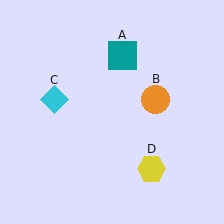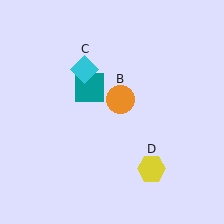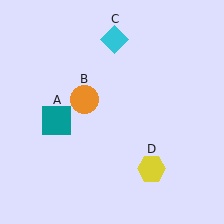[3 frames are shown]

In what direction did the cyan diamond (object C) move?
The cyan diamond (object C) moved up and to the right.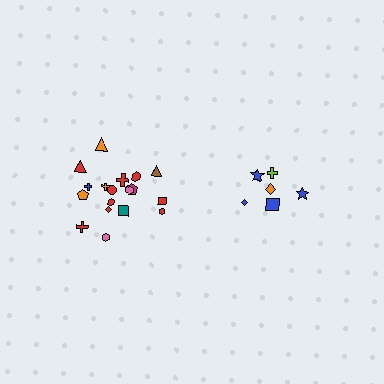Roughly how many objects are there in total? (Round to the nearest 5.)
Roughly 25 objects in total.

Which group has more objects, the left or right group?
The left group.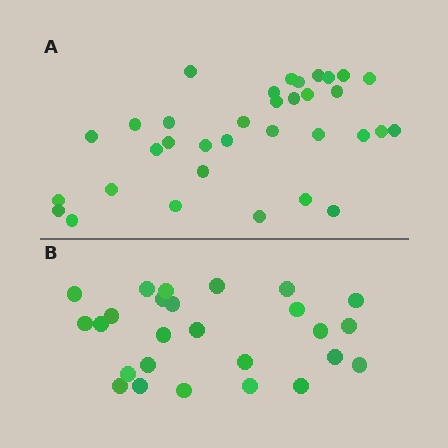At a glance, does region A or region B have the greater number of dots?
Region A (the top region) has more dots.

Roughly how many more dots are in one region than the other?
Region A has roughly 8 or so more dots than region B.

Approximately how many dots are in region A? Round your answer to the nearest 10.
About 30 dots. (The exact count is 34, which rounds to 30.)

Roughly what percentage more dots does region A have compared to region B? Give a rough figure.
About 30% more.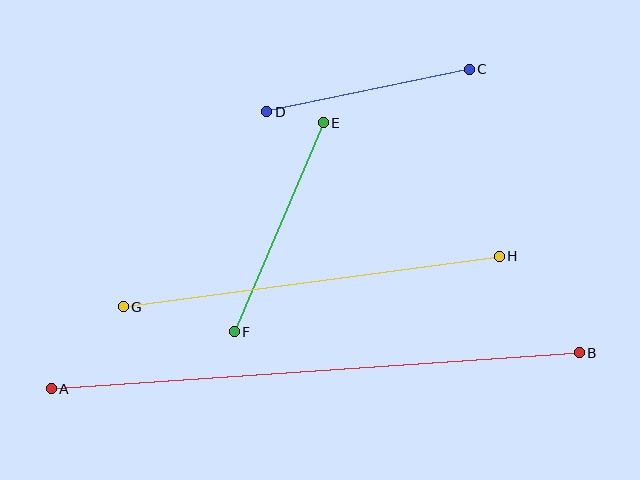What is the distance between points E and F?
The distance is approximately 227 pixels.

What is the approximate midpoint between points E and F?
The midpoint is at approximately (279, 227) pixels.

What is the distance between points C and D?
The distance is approximately 207 pixels.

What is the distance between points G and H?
The distance is approximately 380 pixels.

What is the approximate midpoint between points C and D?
The midpoint is at approximately (368, 90) pixels.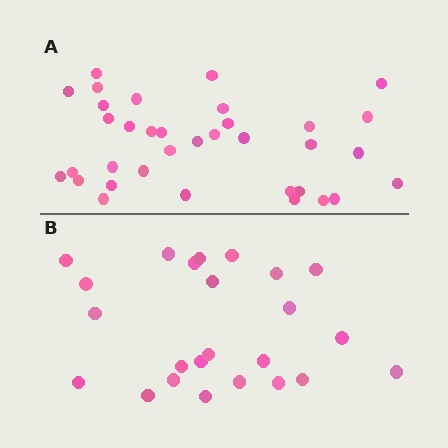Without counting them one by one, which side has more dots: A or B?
Region A (the top region) has more dots.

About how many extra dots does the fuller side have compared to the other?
Region A has roughly 12 or so more dots than region B.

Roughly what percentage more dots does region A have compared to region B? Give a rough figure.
About 45% more.